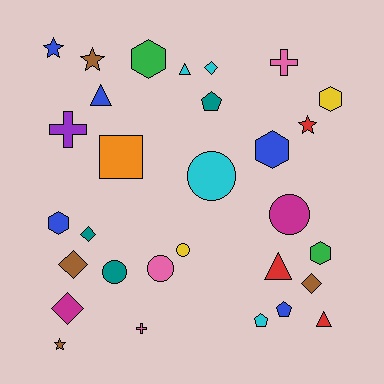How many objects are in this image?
There are 30 objects.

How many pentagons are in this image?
There are 3 pentagons.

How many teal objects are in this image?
There are 3 teal objects.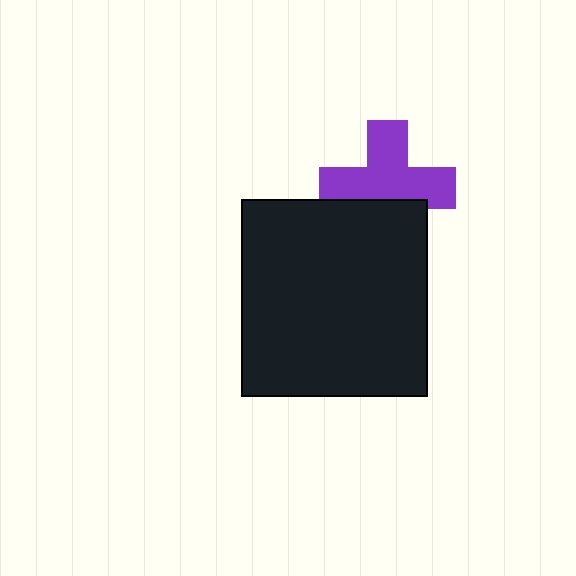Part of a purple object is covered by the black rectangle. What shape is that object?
It is a cross.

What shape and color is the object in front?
The object in front is a black rectangle.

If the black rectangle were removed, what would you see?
You would see the complete purple cross.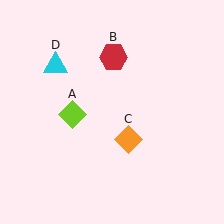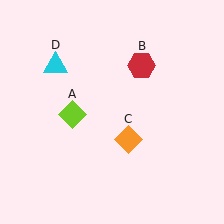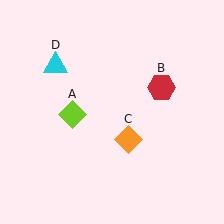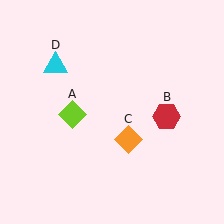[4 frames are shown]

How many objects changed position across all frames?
1 object changed position: red hexagon (object B).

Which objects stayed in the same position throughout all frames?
Lime diamond (object A) and orange diamond (object C) and cyan triangle (object D) remained stationary.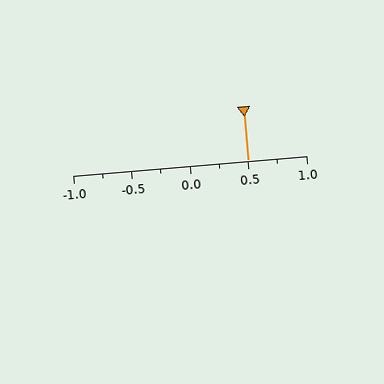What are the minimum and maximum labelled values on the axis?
The axis runs from -1.0 to 1.0.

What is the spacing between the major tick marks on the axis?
The major ticks are spaced 0.5 apart.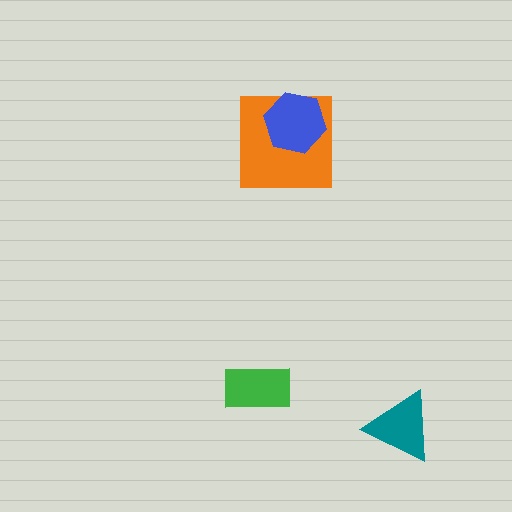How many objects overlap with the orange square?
1 object overlaps with the orange square.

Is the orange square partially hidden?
Yes, it is partially covered by another shape.